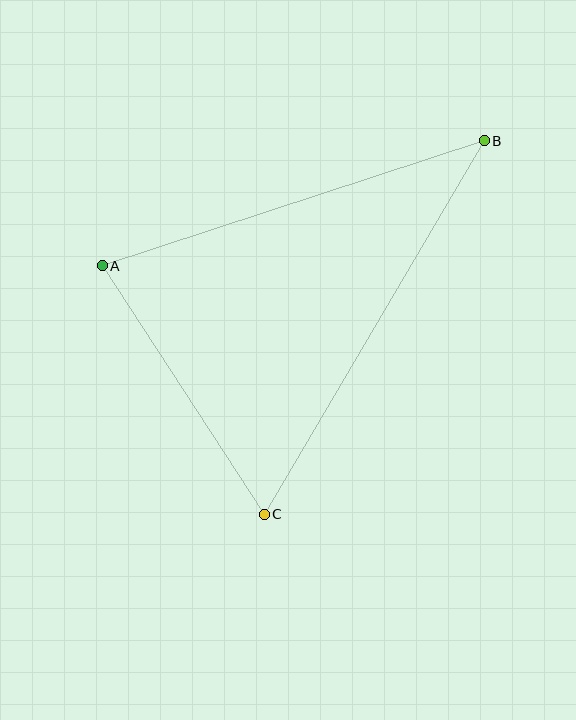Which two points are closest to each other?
Points A and C are closest to each other.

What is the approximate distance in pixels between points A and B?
The distance between A and B is approximately 402 pixels.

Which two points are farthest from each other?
Points B and C are farthest from each other.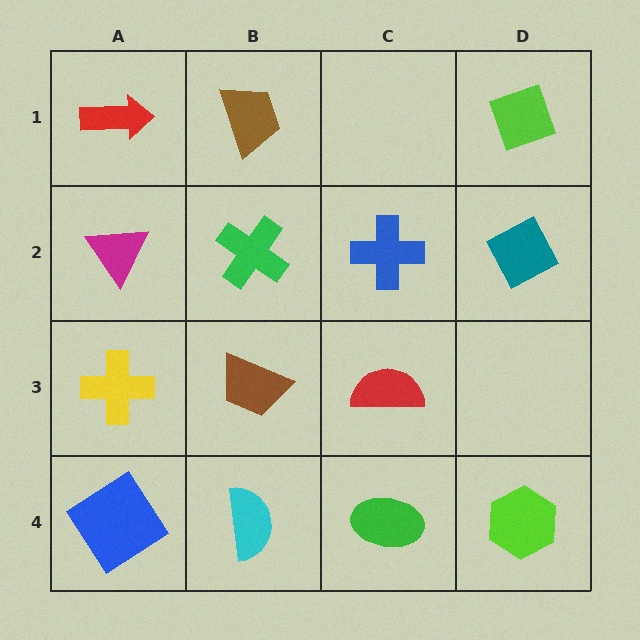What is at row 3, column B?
A brown trapezoid.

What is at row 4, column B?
A cyan semicircle.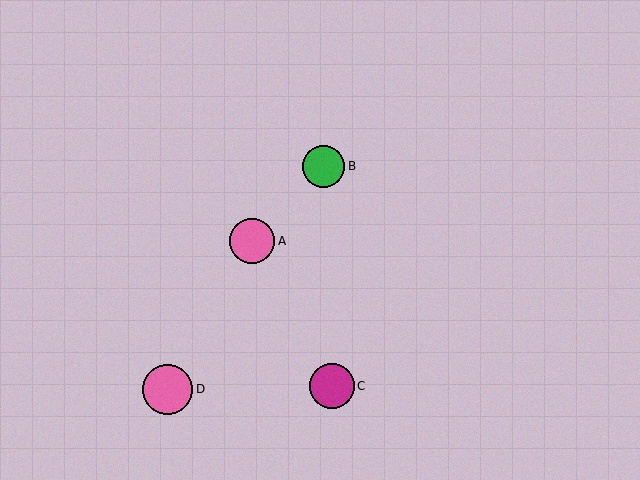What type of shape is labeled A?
Shape A is a pink circle.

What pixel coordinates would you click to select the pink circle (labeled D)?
Click at (168, 389) to select the pink circle D.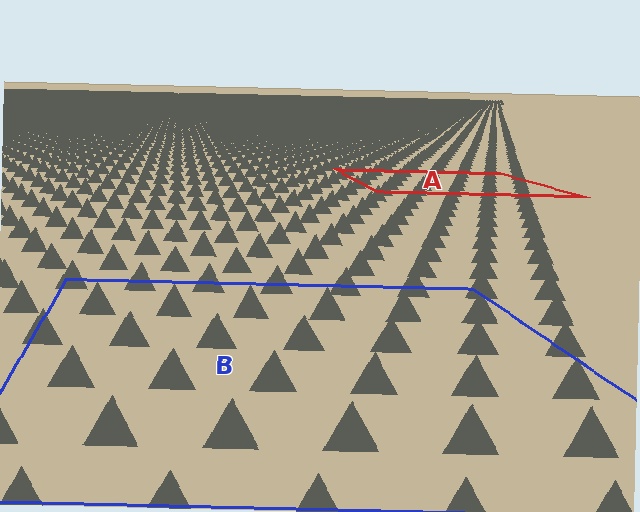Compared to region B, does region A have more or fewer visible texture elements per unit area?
Region A has more texture elements per unit area — they are packed more densely because it is farther away.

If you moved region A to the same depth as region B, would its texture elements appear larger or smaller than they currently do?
They would appear larger. At a closer depth, the same texture elements are projected at a bigger on-screen size.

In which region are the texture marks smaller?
The texture marks are smaller in region A, because it is farther away.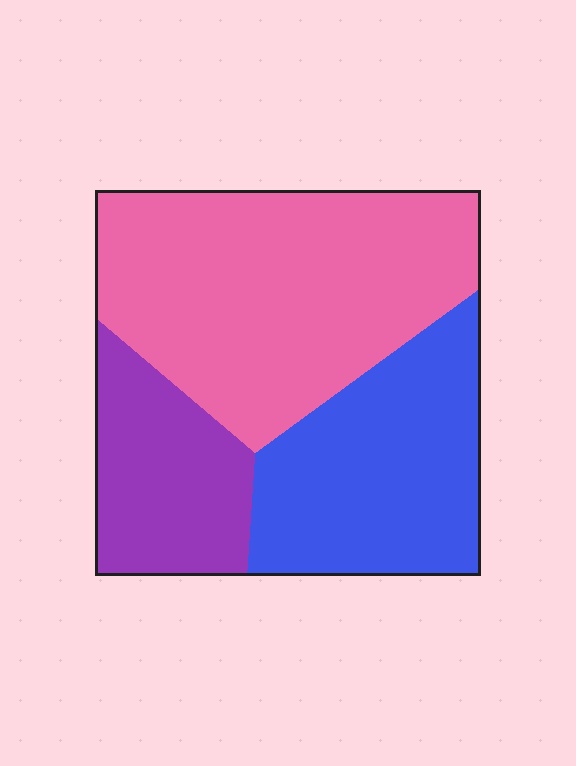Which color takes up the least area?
Purple, at roughly 20%.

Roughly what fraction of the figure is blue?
Blue takes up between a sixth and a third of the figure.